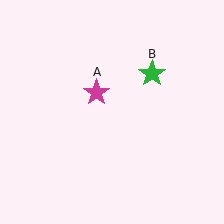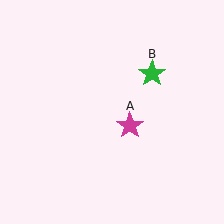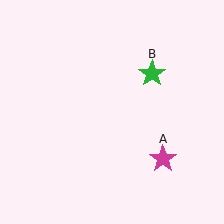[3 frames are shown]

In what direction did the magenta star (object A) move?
The magenta star (object A) moved down and to the right.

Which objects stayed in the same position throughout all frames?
Green star (object B) remained stationary.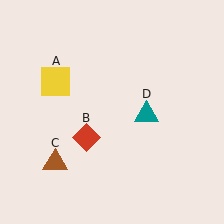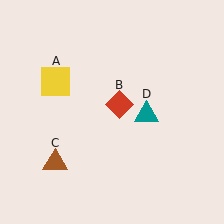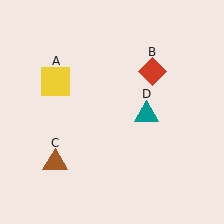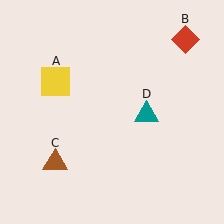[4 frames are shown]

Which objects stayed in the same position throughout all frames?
Yellow square (object A) and brown triangle (object C) and teal triangle (object D) remained stationary.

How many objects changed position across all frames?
1 object changed position: red diamond (object B).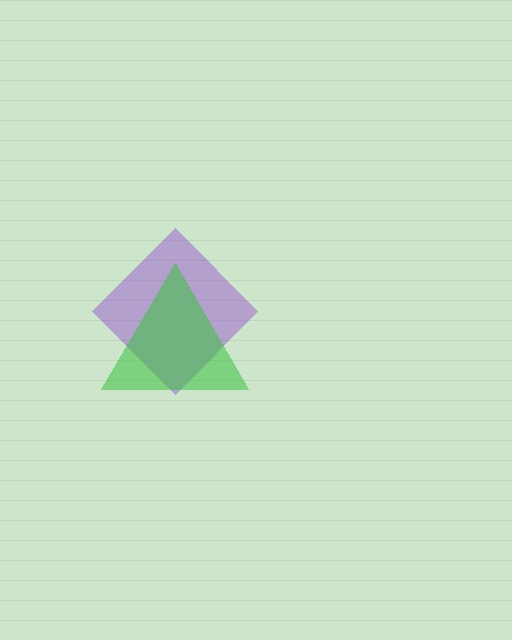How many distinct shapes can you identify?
There are 2 distinct shapes: a purple diamond, a green triangle.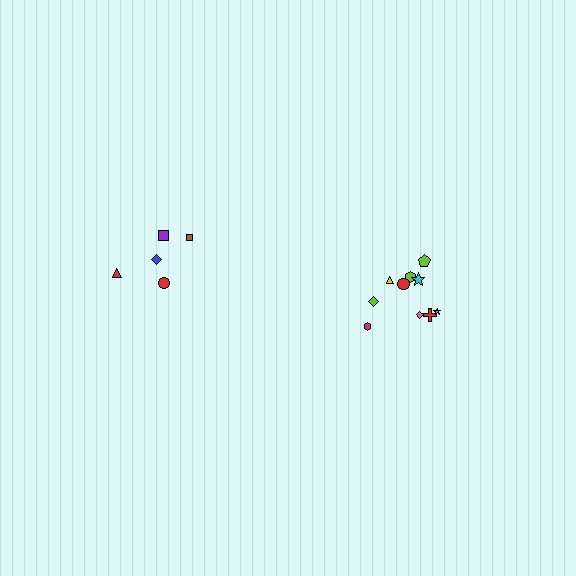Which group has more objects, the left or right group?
The right group.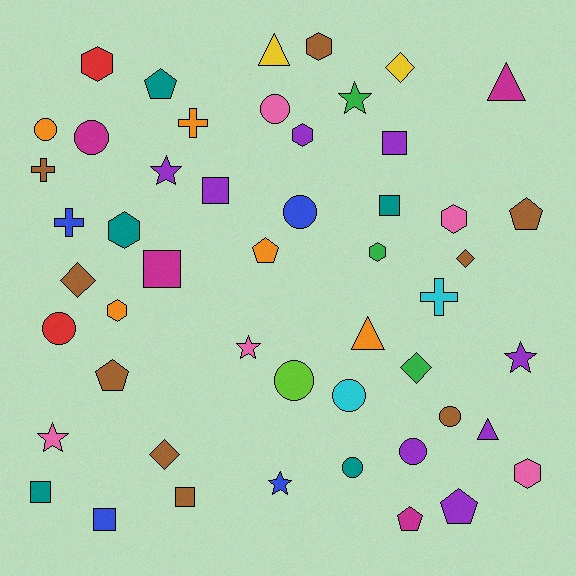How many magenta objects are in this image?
There are 4 magenta objects.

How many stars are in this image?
There are 6 stars.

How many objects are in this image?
There are 50 objects.